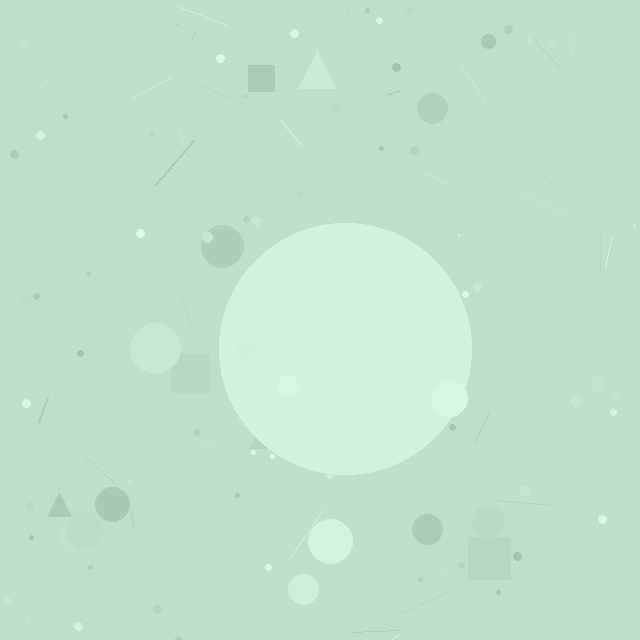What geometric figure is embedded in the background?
A circle is embedded in the background.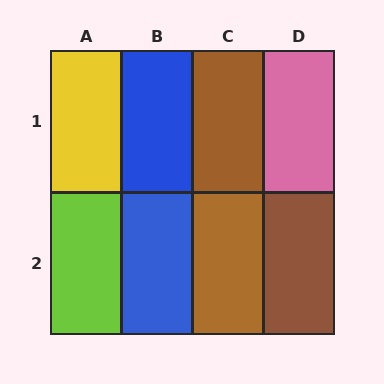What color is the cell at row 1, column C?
Brown.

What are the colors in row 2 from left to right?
Lime, blue, brown, brown.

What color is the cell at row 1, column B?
Blue.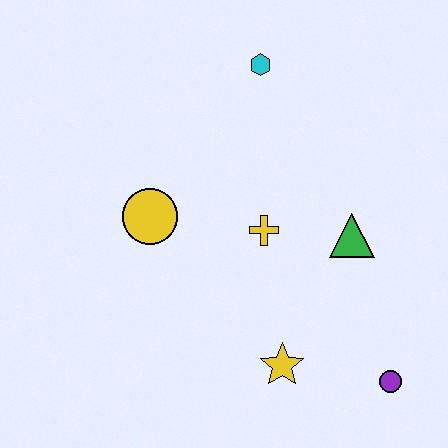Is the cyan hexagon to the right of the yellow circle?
Yes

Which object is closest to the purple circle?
The yellow star is closest to the purple circle.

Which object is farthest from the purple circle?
The cyan hexagon is farthest from the purple circle.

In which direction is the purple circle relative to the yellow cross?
The purple circle is below the yellow cross.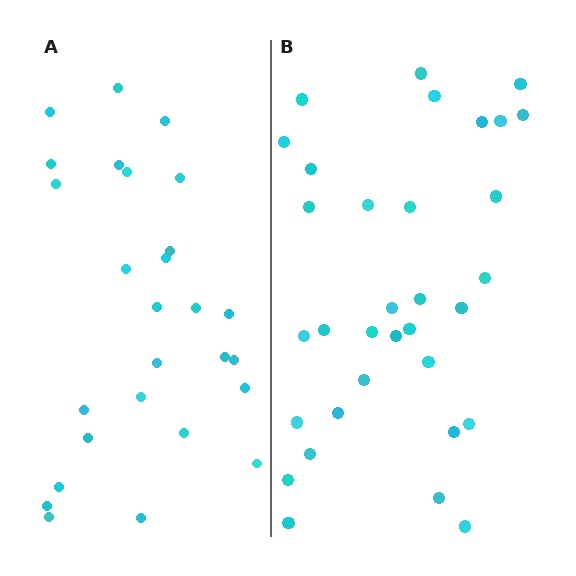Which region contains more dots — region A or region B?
Region B (the right region) has more dots.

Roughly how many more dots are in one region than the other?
Region B has about 6 more dots than region A.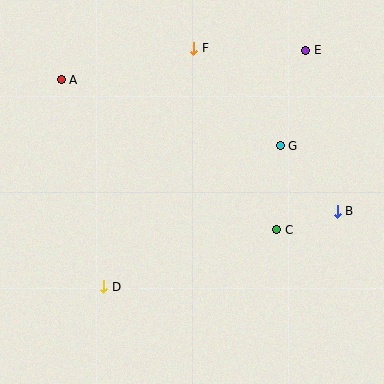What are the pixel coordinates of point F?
Point F is at (194, 48).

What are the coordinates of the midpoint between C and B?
The midpoint between C and B is at (307, 220).